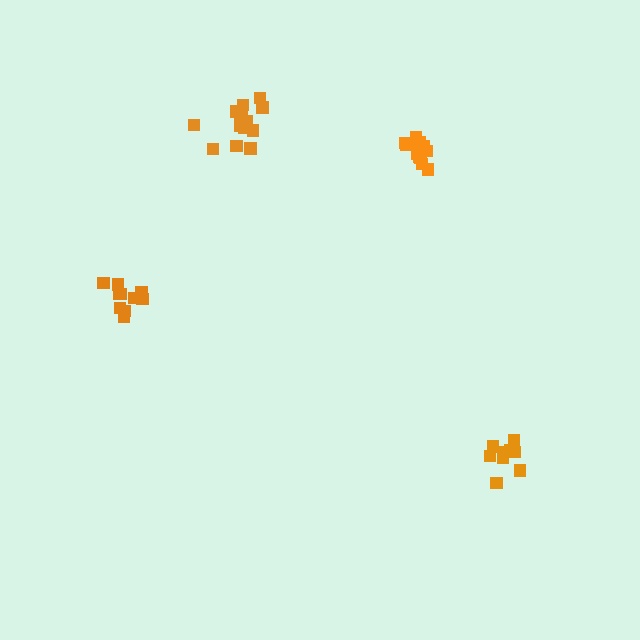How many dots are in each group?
Group 1: 10 dots, Group 2: 10 dots, Group 3: 11 dots, Group 4: 15 dots (46 total).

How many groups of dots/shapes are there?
There are 4 groups.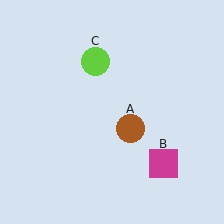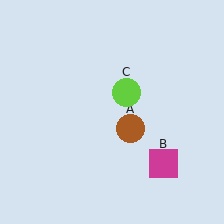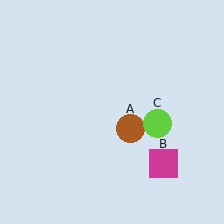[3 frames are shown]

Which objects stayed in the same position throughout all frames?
Brown circle (object A) and magenta square (object B) remained stationary.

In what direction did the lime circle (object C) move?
The lime circle (object C) moved down and to the right.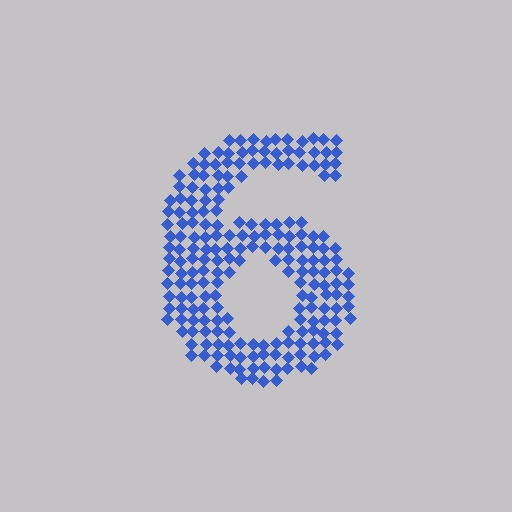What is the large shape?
The large shape is the digit 6.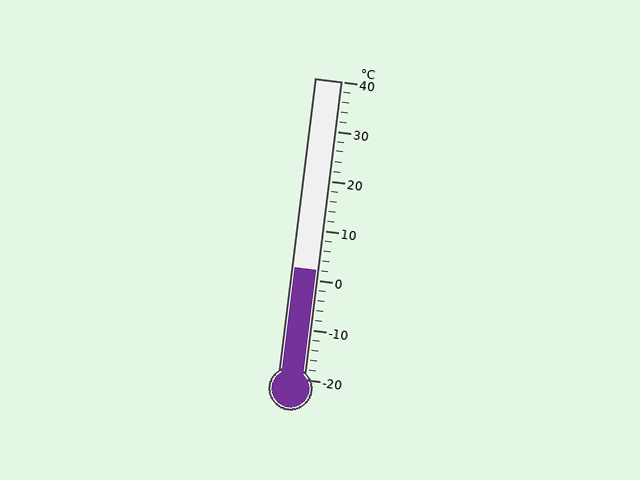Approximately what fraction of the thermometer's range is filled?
The thermometer is filled to approximately 35% of its range.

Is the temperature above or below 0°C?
The temperature is above 0°C.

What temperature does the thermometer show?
The thermometer shows approximately 2°C.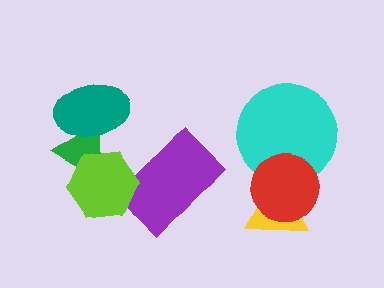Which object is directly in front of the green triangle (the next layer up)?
The teal ellipse is directly in front of the green triangle.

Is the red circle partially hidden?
No, no other shape covers it.